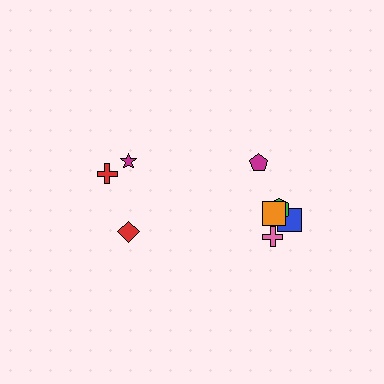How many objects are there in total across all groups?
There are 8 objects.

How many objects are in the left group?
There are 3 objects.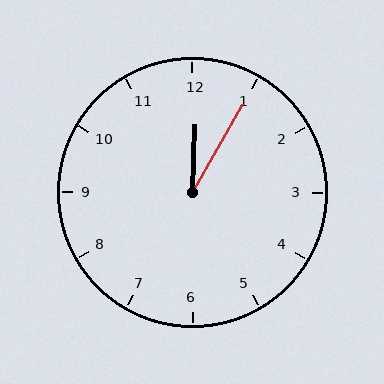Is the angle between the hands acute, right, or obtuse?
It is acute.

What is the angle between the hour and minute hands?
Approximately 28 degrees.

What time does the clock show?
12:05.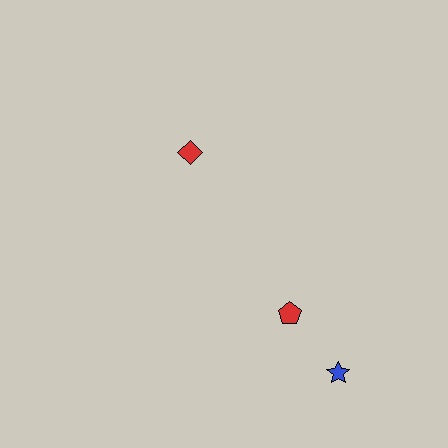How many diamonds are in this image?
There is 1 diamond.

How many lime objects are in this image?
There are no lime objects.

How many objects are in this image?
There are 3 objects.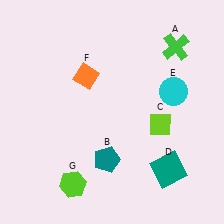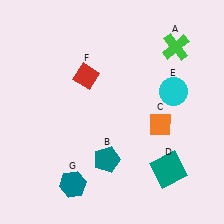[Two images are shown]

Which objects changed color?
C changed from lime to orange. F changed from orange to red. G changed from lime to teal.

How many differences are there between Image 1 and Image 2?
There are 3 differences between the two images.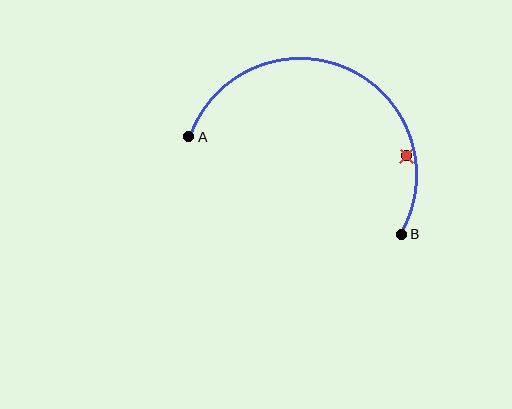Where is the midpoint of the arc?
The arc midpoint is the point on the curve farthest from the straight line joining A and B. It sits above that line.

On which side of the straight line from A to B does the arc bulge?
The arc bulges above the straight line connecting A and B.